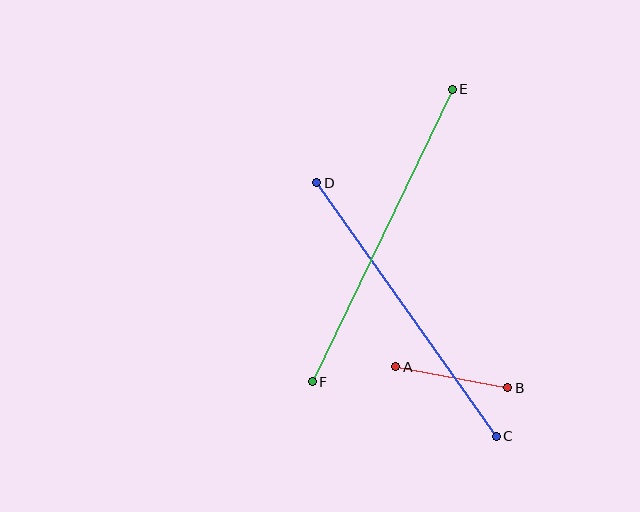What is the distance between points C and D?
The distance is approximately 311 pixels.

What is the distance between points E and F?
The distance is approximately 324 pixels.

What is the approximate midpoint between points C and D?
The midpoint is at approximately (406, 309) pixels.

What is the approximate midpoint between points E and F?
The midpoint is at approximately (382, 235) pixels.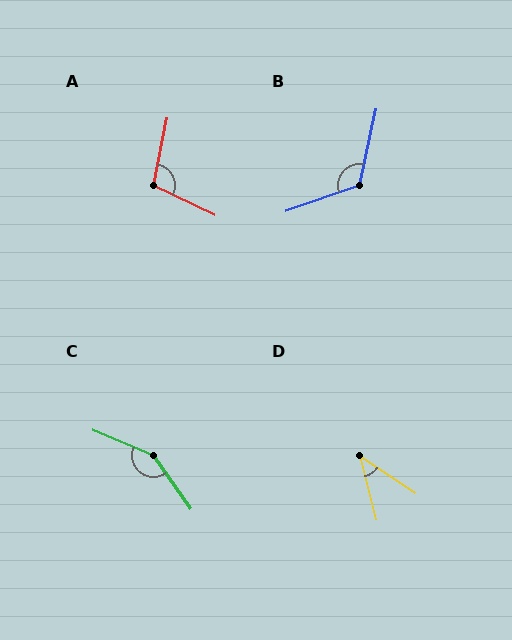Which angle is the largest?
C, at approximately 147 degrees.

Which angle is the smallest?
D, at approximately 42 degrees.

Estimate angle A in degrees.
Approximately 104 degrees.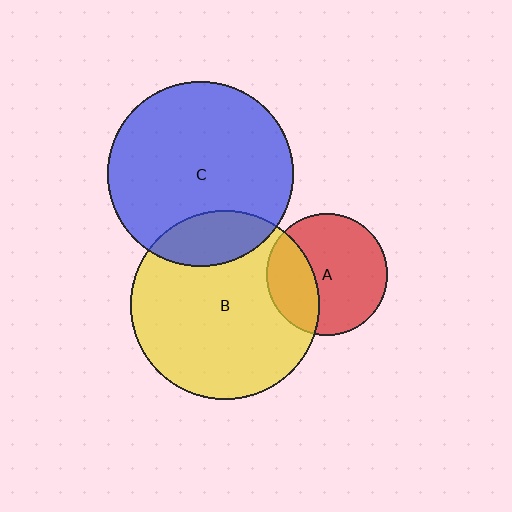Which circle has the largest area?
Circle B (yellow).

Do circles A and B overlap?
Yes.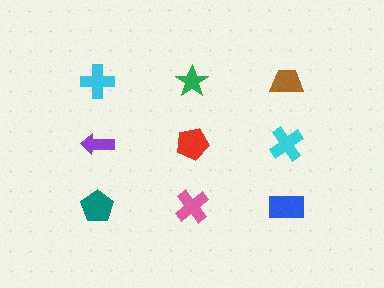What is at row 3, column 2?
A pink cross.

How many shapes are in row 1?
3 shapes.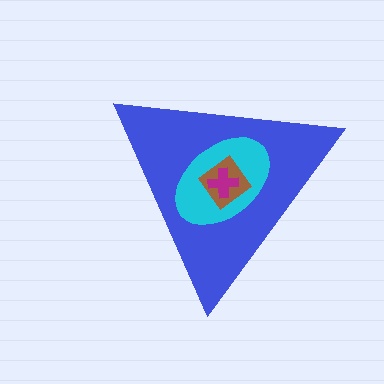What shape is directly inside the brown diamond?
The magenta cross.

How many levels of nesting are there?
4.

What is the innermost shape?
The magenta cross.